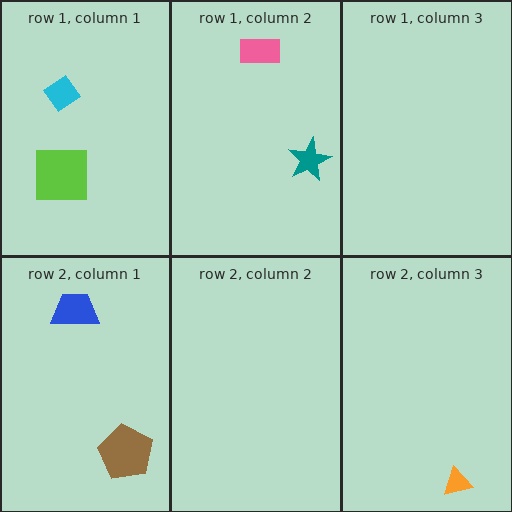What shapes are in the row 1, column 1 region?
The lime square, the cyan diamond.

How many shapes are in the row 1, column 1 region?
2.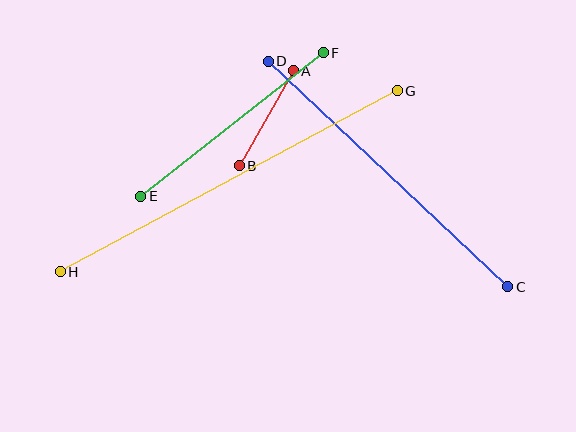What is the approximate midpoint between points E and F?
The midpoint is at approximately (232, 124) pixels.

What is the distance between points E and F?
The distance is approximately 232 pixels.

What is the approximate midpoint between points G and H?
The midpoint is at approximately (229, 181) pixels.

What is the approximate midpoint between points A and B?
The midpoint is at approximately (266, 118) pixels.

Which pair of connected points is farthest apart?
Points G and H are farthest apart.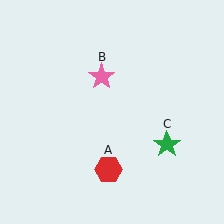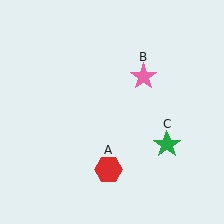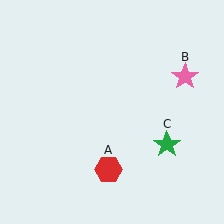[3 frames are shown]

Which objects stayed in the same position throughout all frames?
Red hexagon (object A) and green star (object C) remained stationary.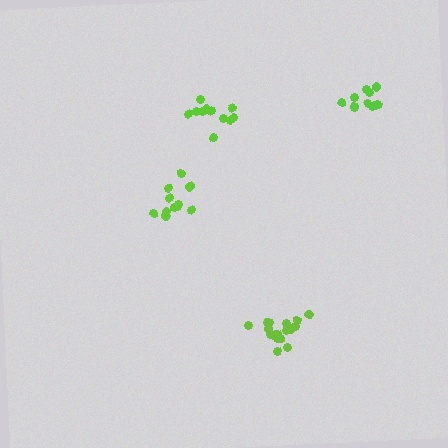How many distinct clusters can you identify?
There are 4 distinct clusters.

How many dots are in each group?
Group 1: 17 dots, Group 2: 11 dots, Group 3: 11 dots, Group 4: 11 dots (50 total).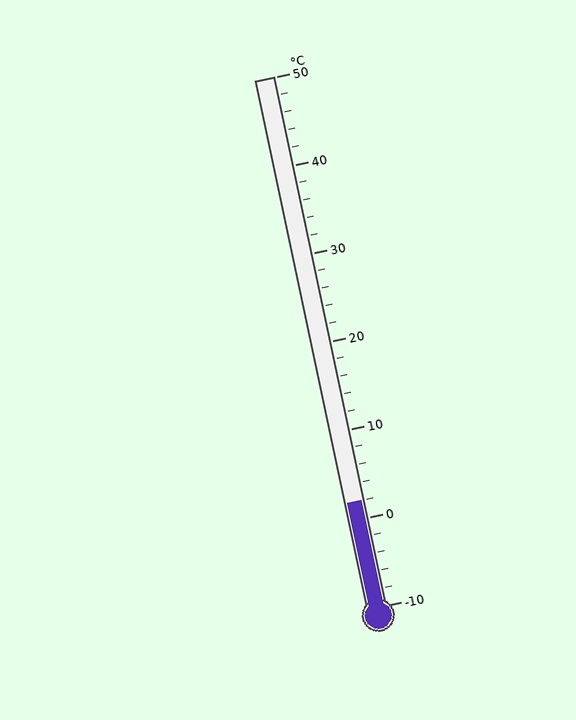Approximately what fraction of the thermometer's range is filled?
The thermometer is filled to approximately 20% of its range.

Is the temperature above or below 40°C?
The temperature is below 40°C.